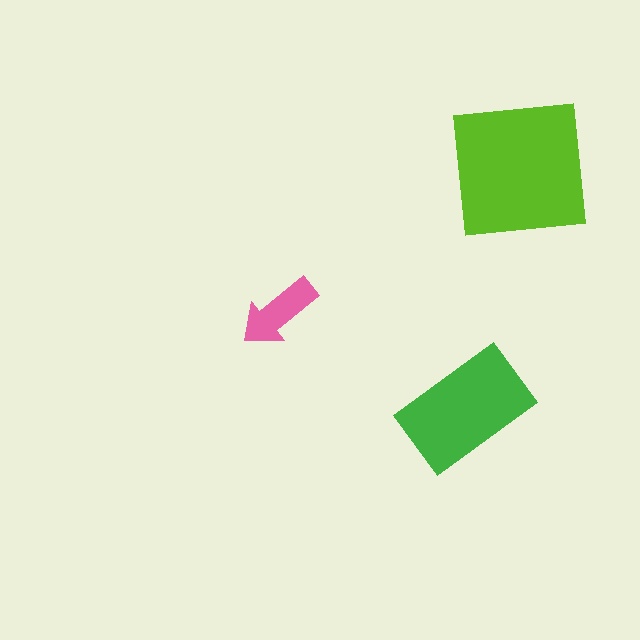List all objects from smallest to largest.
The pink arrow, the green rectangle, the lime square.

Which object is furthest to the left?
The pink arrow is leftmost.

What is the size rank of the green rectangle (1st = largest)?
2nd.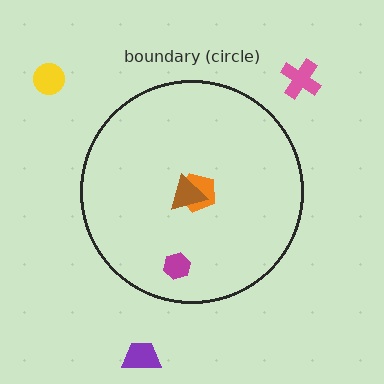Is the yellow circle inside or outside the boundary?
Outside.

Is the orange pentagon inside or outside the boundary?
Inside.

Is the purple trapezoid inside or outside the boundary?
Outside.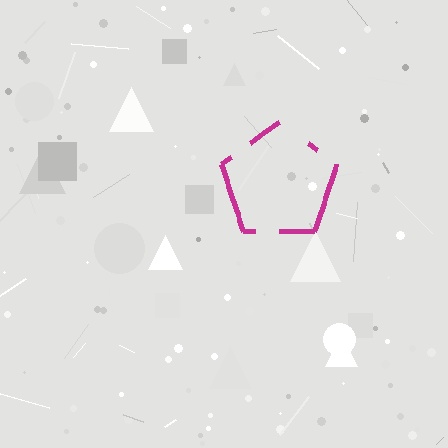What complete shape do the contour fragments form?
The contour fragments form a pentagon.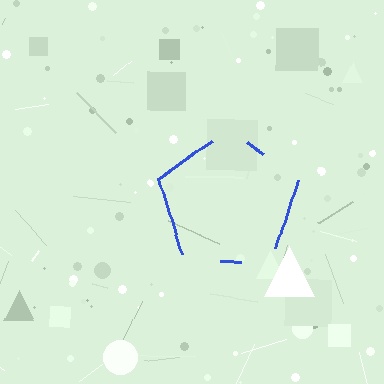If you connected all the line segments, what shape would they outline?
They would outline a pentagon.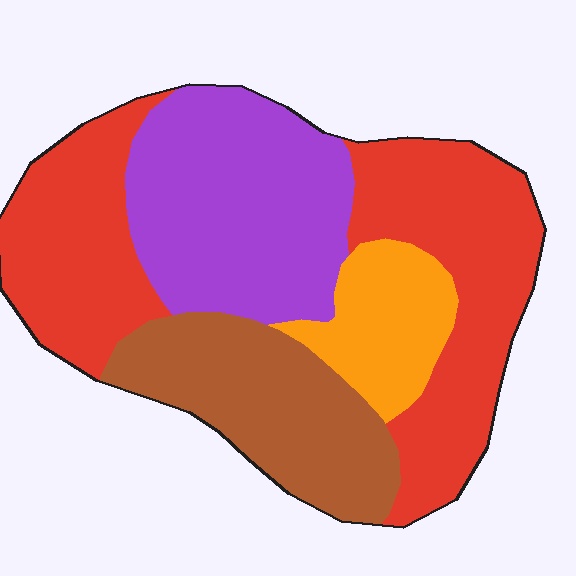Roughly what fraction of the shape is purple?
Purple covers around 25% of the shape.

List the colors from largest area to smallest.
From largest to smallest: red, purple, brown, orange.